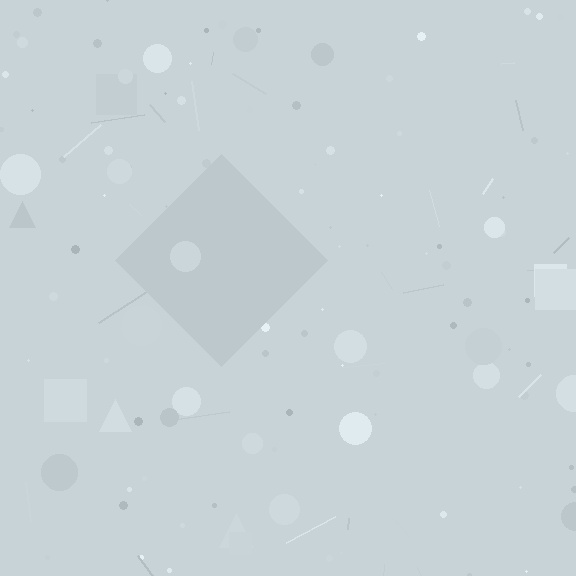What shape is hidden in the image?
A diamond is hidden in the image.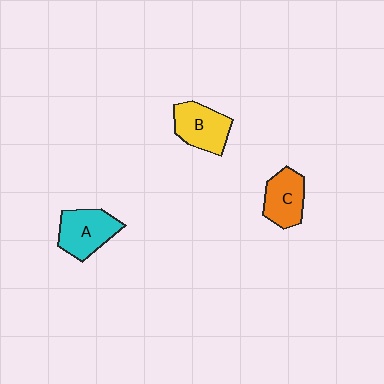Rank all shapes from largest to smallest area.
From largest to smallest: A (cyan), B (yellow), C (orange).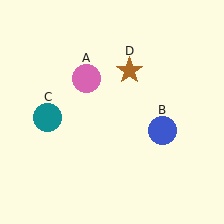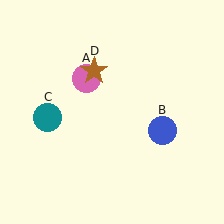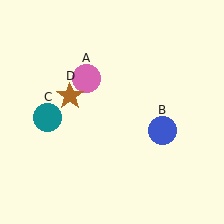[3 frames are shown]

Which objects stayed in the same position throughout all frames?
Pink circle (object A) and blue circle (object B) and teal circle (object C) remained stationary.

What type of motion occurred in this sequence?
The brown star (object D) rotated counterclockwise around the center of the scene.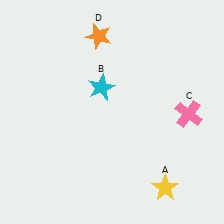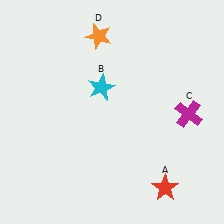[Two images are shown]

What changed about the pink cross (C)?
In Image 1, C is pink. In Image 2, it changed to magenta.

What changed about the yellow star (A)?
In Image 1, A is yellow. In Image 2, it changed to red.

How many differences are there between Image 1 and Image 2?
There are 2 differences between the two images.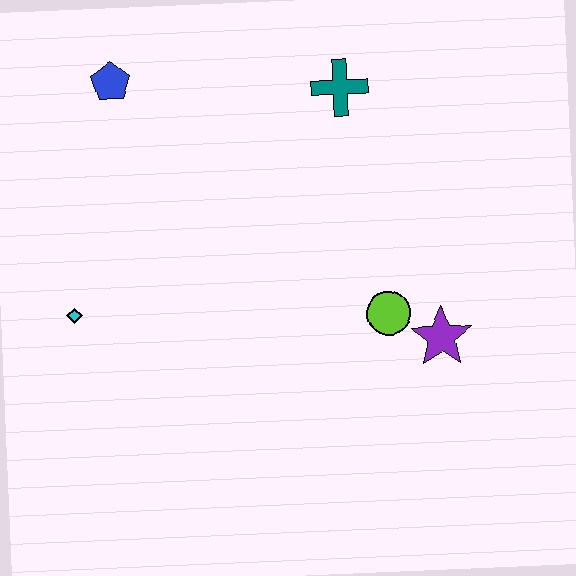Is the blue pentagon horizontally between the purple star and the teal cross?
No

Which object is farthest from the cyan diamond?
The purple star is farthest from the cyan diamond.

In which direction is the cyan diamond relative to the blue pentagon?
The cyan diamond is below the blue pentagon.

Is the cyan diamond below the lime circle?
No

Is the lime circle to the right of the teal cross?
Yes